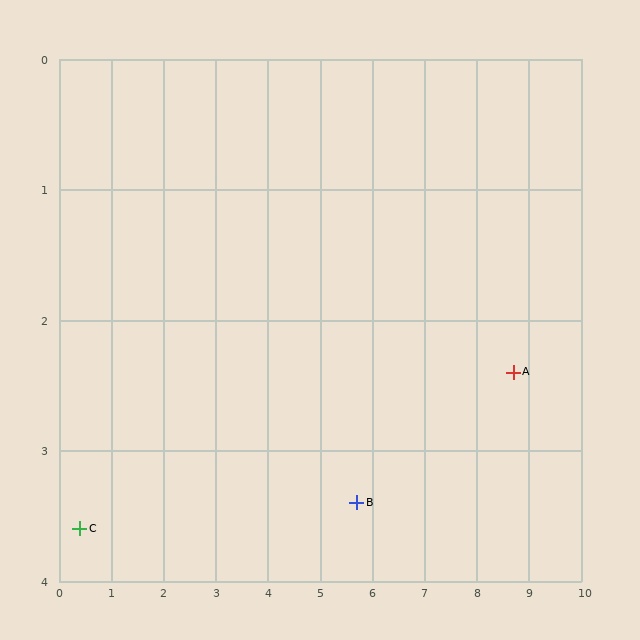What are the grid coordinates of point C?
Point C is at approximately (0.4, 3.6).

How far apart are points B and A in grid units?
Points B and A are about 3.2 grid units apart.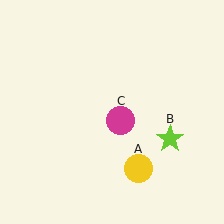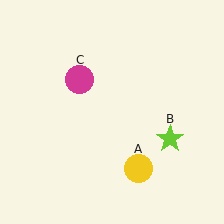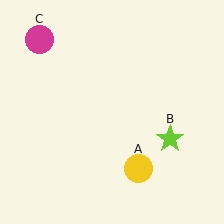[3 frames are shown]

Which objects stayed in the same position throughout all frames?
Yellow circle (object A) and lime star (object B) remained stationary.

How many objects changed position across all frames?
1 object changed position: magenta circle (object C).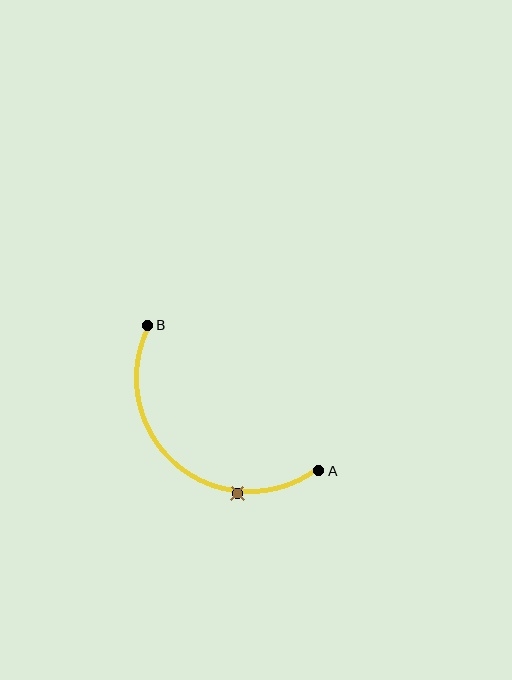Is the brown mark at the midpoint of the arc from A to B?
No. The brown mark lies on the arc but is closer to endpoint A. The arc midpoint would be at the point on the curve equidistant along the arc from both A and B.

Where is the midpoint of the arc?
The arc midpoint is the point on the curve farthest from the straight line joining A and B. It sits below and to the left of that line.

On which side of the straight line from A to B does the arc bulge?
The arc bulges below and to the left of the straight line connecting A and B.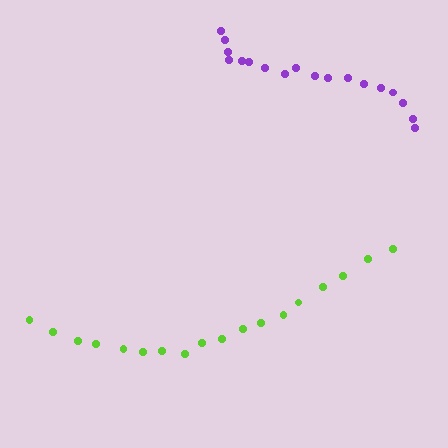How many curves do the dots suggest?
There are 2 distinct paths.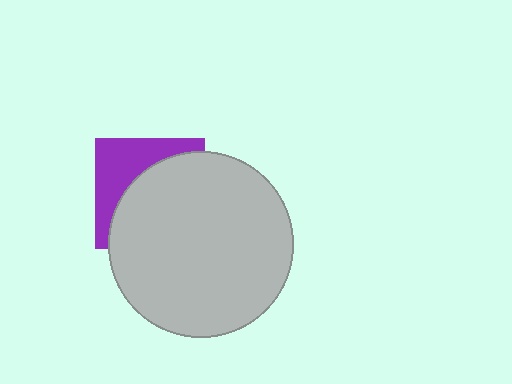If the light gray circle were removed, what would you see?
You would see the complete purple square.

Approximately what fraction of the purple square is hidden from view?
Roughly 63% of the purple square is hidden behind the light gray circle.